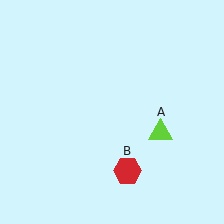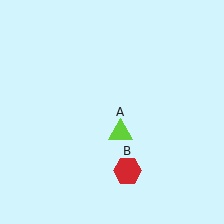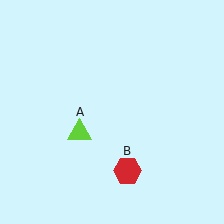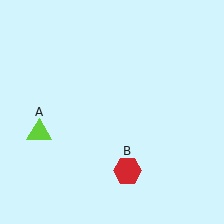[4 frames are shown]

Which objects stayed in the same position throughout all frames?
Red hexagon (object B) remained stationary.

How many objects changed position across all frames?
1 object changed position: lime triangle (object A).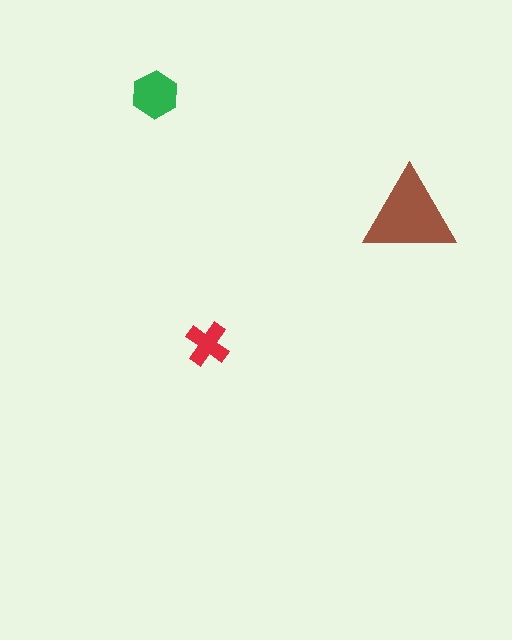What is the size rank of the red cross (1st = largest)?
3rd.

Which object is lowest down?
The red cross is bottommost.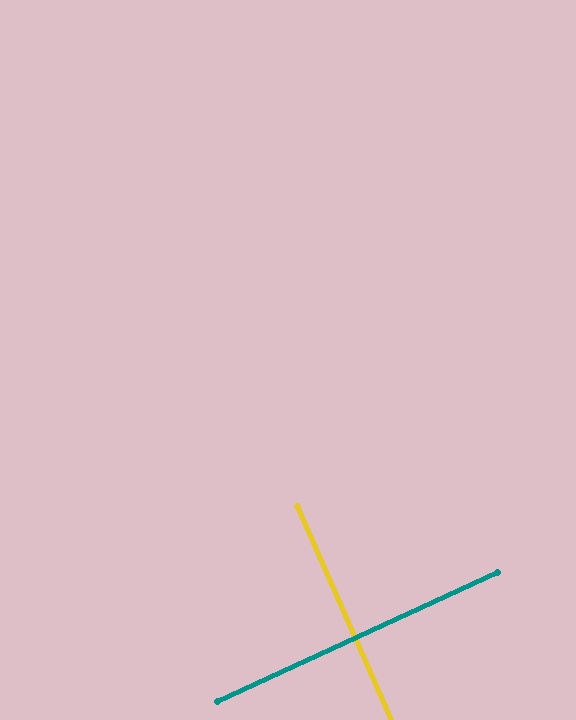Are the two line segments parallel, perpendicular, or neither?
Perpendicular — they meet at approximately 89°.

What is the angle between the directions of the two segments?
Approximately 89 degrees.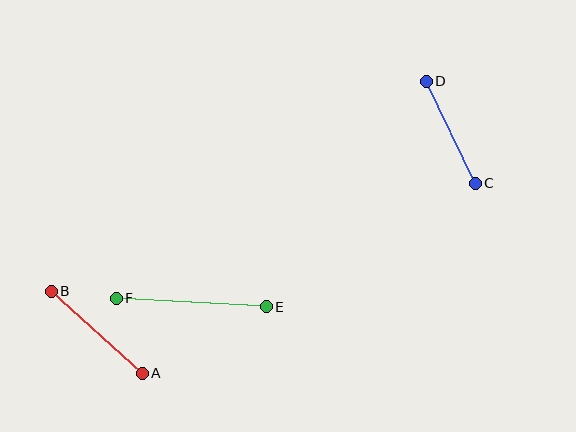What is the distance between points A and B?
The distance is approximately 122 pixels.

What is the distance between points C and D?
The distance is approximately 113 pixels.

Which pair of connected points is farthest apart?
Points E and F are farthest apart.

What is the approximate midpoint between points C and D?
The midpoint is at approximately (451, 132) pixels.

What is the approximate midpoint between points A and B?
The midpoint is at approximately (97, 332) pixels.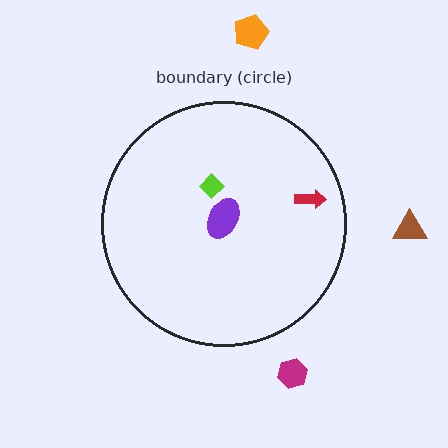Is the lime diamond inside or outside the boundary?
Inside.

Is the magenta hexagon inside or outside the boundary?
Outside.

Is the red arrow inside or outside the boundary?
Inside.